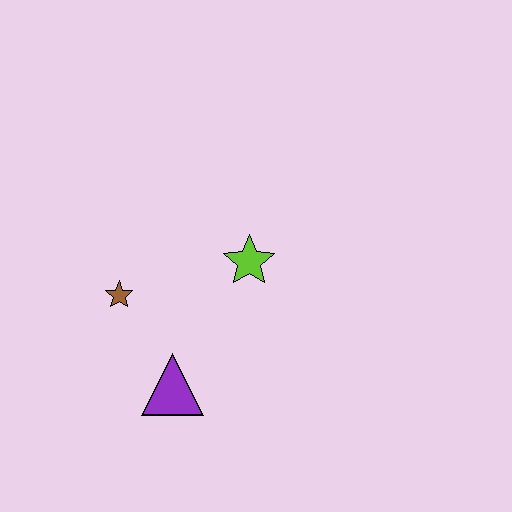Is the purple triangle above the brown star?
No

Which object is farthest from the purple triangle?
The lime star is farthest from the purple triangle.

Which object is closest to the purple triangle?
The brown star is closest to the purple triangle.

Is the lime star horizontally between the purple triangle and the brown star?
No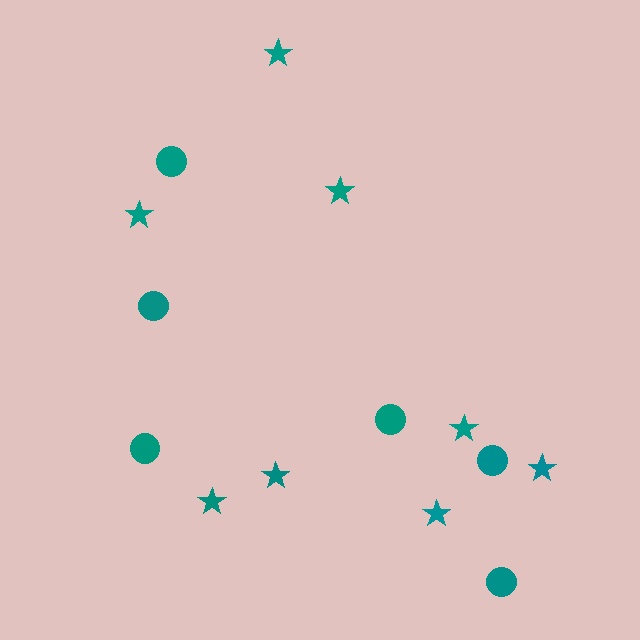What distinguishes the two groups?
There are 2 groups: one group of circles (6) and one group of stars (8).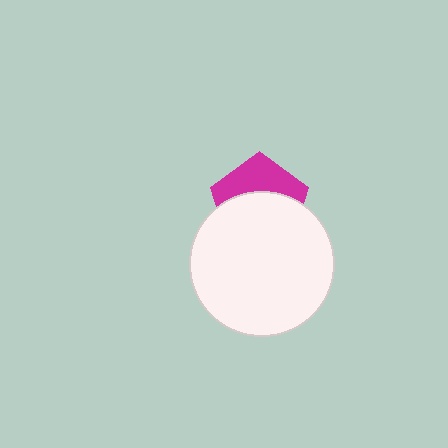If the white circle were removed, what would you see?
You would see the complete magenta pentagon.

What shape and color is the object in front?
The object in front is a white circle.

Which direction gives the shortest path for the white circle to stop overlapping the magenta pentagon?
Moving down gives the shortest separation.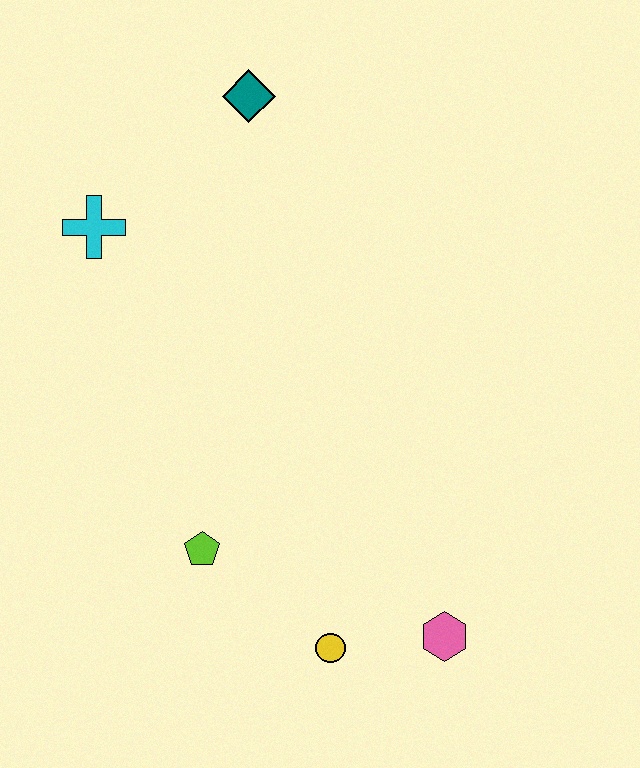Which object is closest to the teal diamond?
The cyan cross is closest to the teal diamond.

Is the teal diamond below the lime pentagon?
No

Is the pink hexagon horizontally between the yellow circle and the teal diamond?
No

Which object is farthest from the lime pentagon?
The teal diamond is farthest from the lime pentagon.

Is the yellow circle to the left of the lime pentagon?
No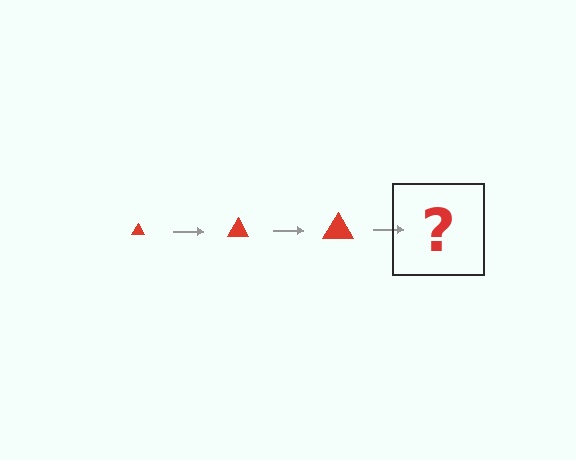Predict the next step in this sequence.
The next step is a red triangle, larger than the previous one.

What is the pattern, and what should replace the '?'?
The pattern is that the triangle gets progressively larger each step. The '?' should be a red triangle, larger than the previous one.